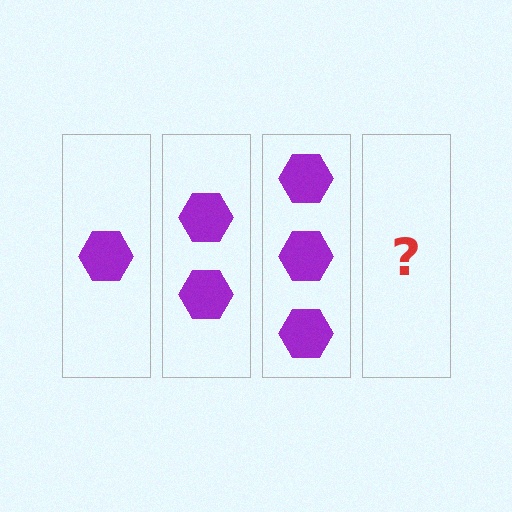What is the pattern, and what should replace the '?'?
The pattern is that each step adds one more hexagon. The '?' should be 4 hexagons.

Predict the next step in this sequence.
The next step is 4 hexagons.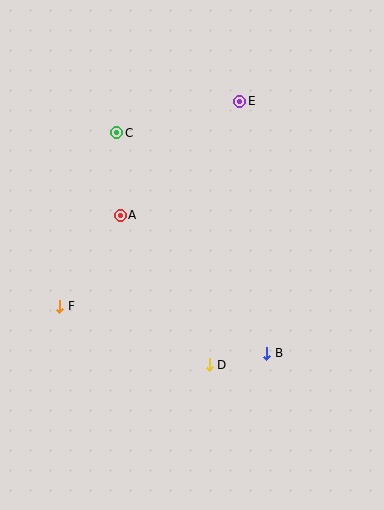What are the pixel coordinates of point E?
Point E is at (240, 101).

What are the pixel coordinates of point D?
Point D is at (209, 365).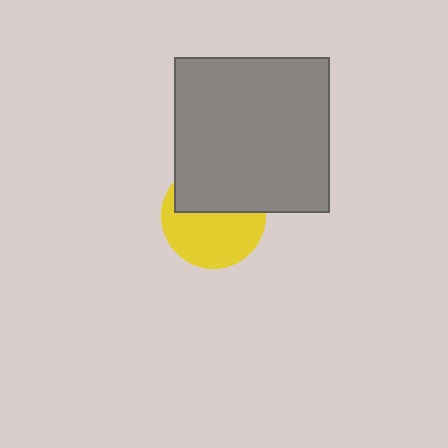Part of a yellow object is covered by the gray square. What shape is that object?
It is a circle.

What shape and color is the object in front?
The object in front is a gray square.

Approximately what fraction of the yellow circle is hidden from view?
Roughly 44% of the yellow circle is hidden behind the gray square.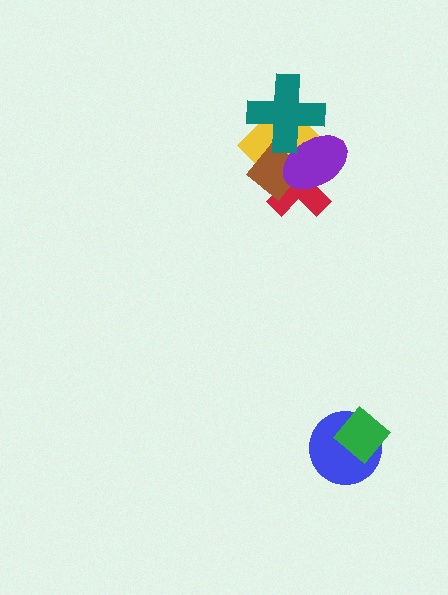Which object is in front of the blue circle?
The green diamond is in front of the blue circle.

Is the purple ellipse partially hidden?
Yes, it is partially covered by another shape.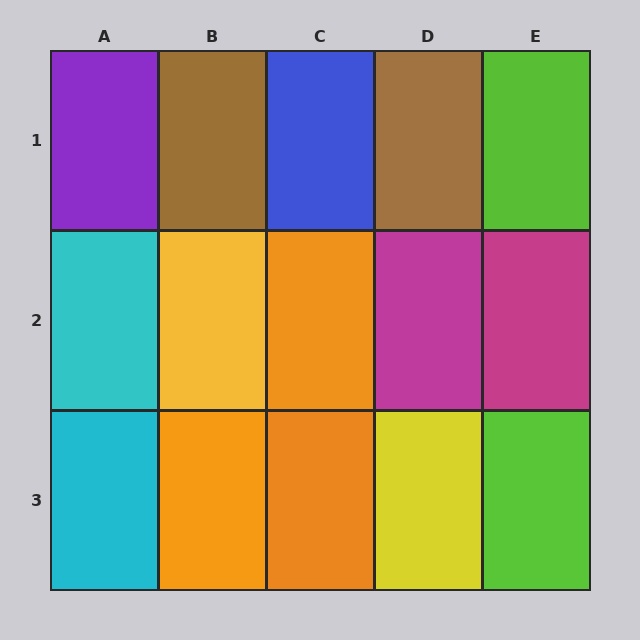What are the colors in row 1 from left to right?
Purple, brown, blue, brown, lime.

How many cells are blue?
1 cell is blue.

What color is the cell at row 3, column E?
Lime.